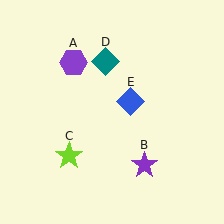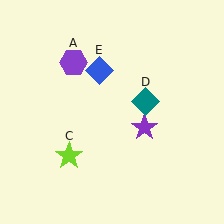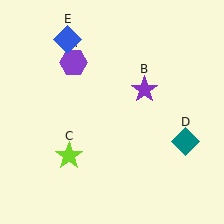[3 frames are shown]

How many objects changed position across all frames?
3 objects changed position: purple star (object B), teal diamond (object D), blue diamond (object E).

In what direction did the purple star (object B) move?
The purple star (object B) moved up.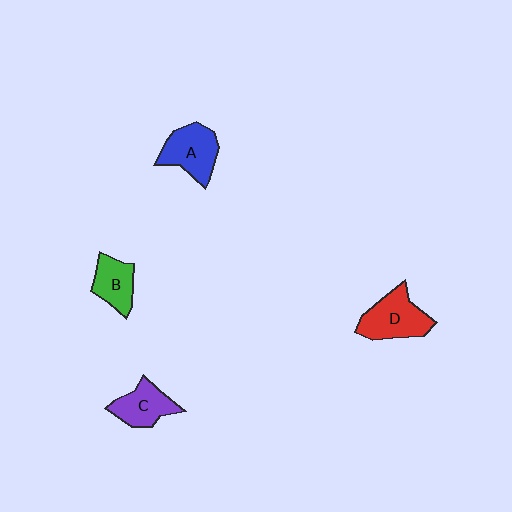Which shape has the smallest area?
Shape B (green).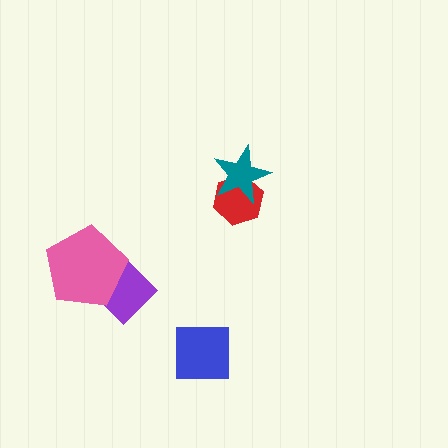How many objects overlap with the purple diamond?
1 object overlaps with the purple diamond.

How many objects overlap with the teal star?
1 object overlaps with the teal star.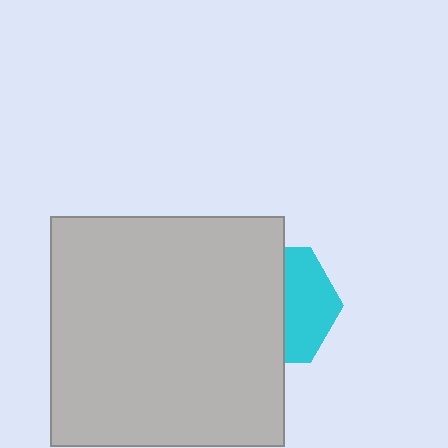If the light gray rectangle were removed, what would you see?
You would see the complete cyan hexagon.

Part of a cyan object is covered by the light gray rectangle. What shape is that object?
It is a hexagon.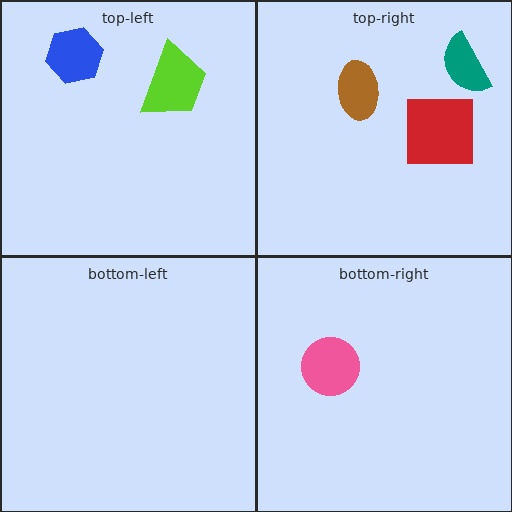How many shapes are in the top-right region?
3.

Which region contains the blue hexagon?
The top-left region.